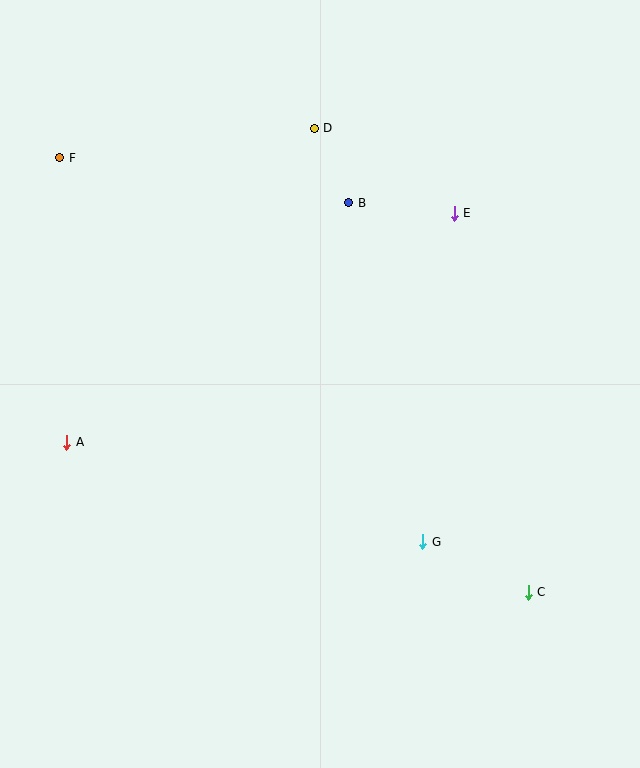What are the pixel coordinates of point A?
Point A is at (67, 442).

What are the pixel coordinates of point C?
Point C is at (528, 592).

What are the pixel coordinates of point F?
Point F is at (60, 158).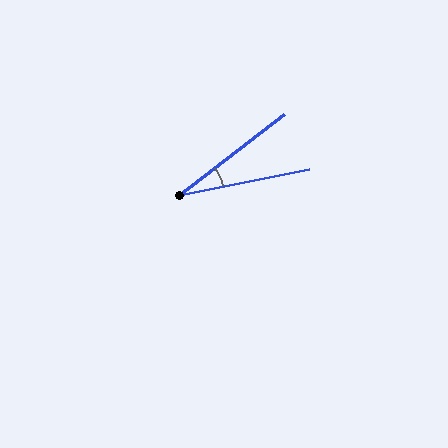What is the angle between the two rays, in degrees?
Approximately 26 degrees.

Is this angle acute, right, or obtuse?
It is acute.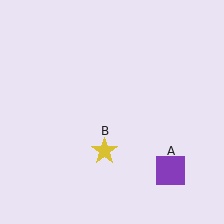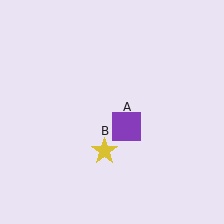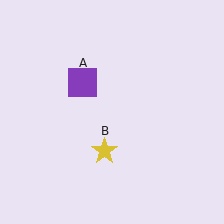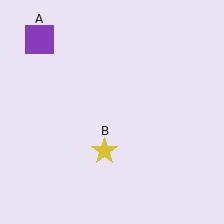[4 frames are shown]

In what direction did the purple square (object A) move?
The purple square (object A) moved up and to the left.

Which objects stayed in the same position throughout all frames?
Yellow star (object B) remained stationary.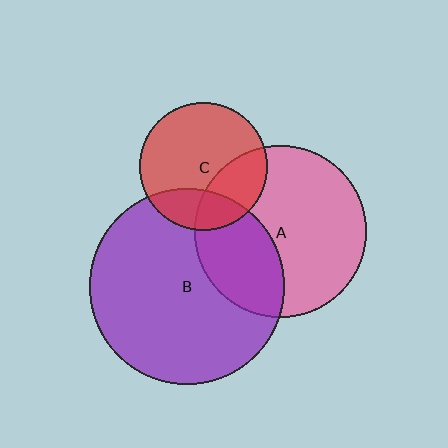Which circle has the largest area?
Circle B (purple).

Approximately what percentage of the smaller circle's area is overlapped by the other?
Approximately 35%.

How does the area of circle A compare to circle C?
Approximately 1.8 times.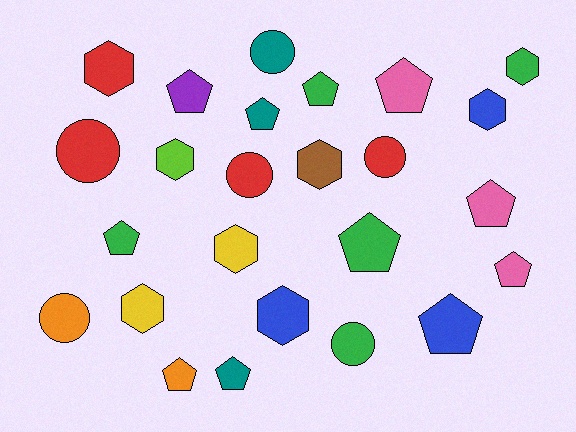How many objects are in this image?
There are 25 objects.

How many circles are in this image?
There are 6 circles.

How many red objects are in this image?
There are 4 red objects.